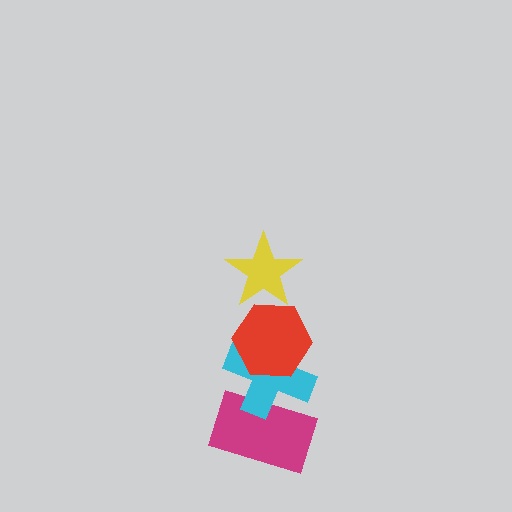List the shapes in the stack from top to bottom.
From top to bottom: the yellow star, the red hexagon, the cyan cross, the magenta rectangle.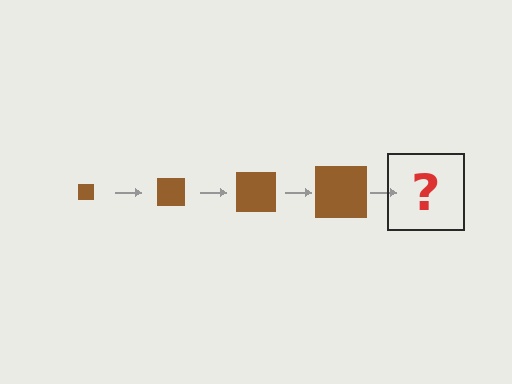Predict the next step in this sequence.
The next step is a brown square, larger than the previous one.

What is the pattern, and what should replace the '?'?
The pattern is that the square gets progressively larger each step. The '?' should be a brown square, larger than the previous one.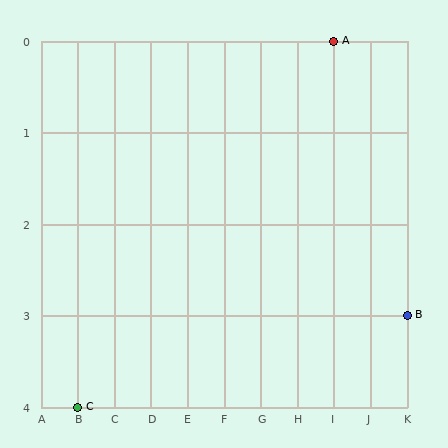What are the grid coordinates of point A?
Point A is at grid coordinates (I, 0).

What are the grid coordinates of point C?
Point C is at grid coordinates (B, 4).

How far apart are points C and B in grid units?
Points C and B are 9 columns and 1 row apart (about 9.1 grid units diagonally).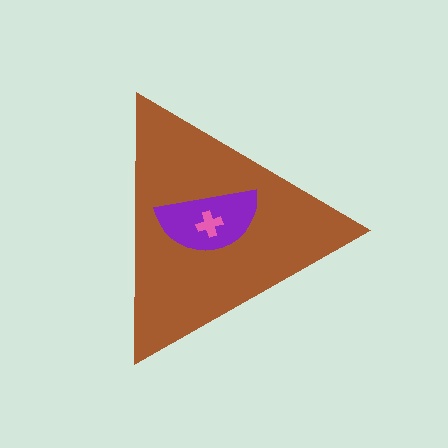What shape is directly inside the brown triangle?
The purple semicircle.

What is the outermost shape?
The brown triangle.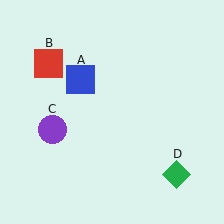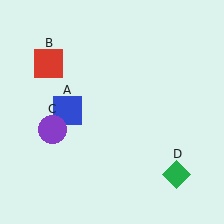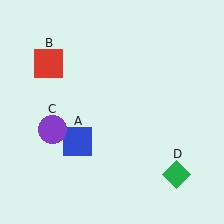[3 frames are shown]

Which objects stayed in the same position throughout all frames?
Red square (object B) and purple circle (object C) and green diamond (object D) remained stationary.